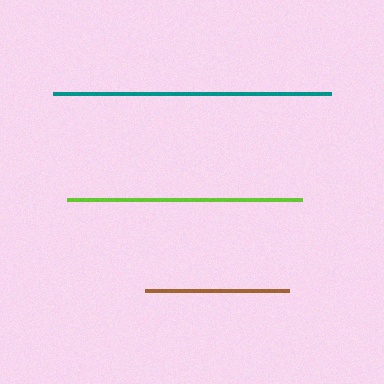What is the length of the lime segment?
The lime segment is approximately 235 pixels long.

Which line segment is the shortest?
The brown line is the shortest at approximately 144 pixels.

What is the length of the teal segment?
The teal segment is approximately 278 pixels long.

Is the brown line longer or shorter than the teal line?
The teal line is longer than the brown line.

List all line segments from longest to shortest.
From longest to shortest: teal, lime, brown.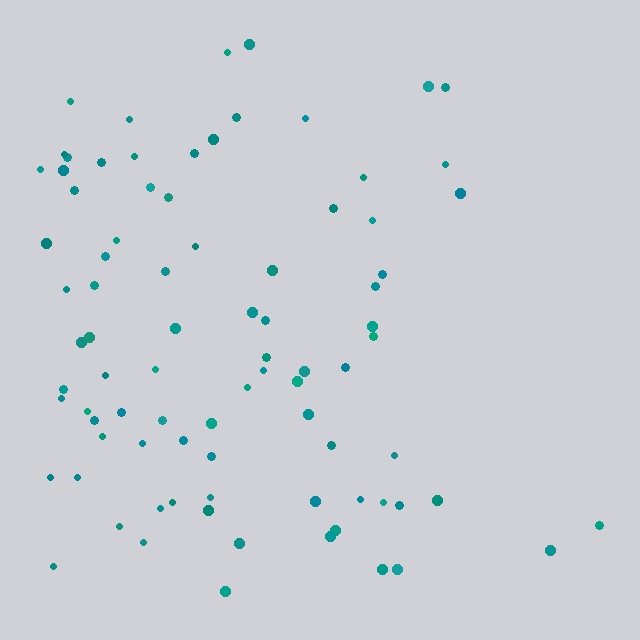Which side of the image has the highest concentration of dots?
The left.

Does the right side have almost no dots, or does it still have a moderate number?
Still a moderate number, just noticeably fewer than the left.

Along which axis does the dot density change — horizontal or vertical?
Horizontal.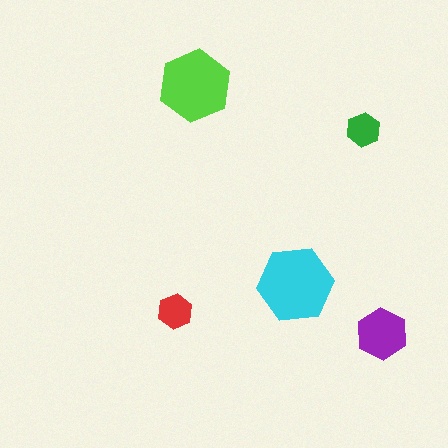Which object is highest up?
The lime hexagon is topmost.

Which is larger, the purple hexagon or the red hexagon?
The purple one.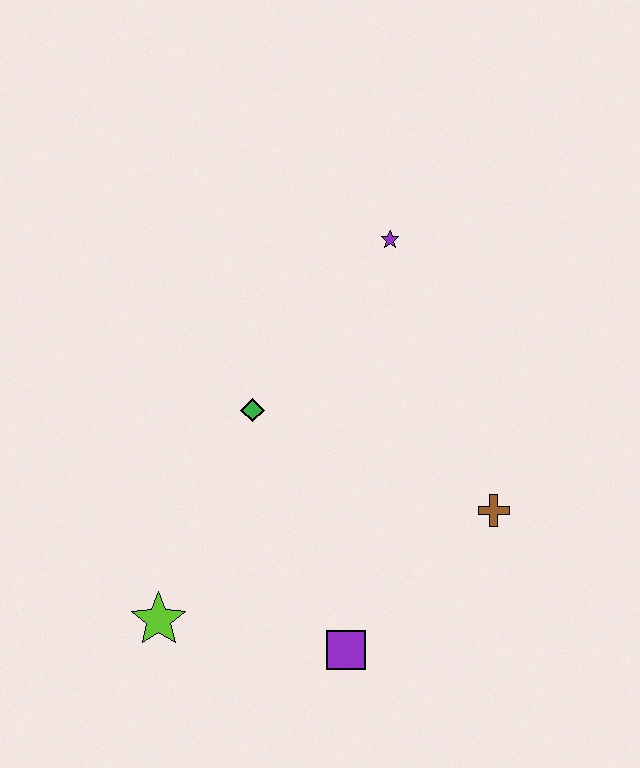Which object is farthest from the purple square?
The purple star is farthest from the purple square.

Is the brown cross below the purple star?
Yes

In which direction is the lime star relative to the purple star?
The lime star is below the purple star.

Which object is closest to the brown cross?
The purple square is closest to the brown cross.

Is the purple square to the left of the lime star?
No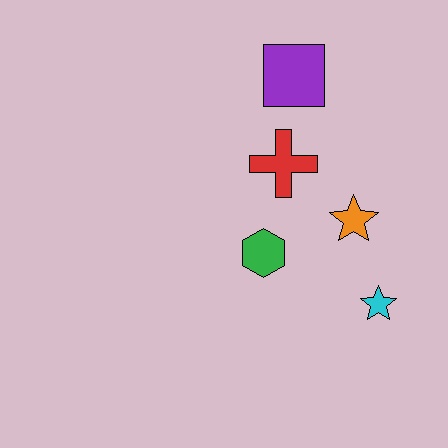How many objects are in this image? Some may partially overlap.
There are 5 objects.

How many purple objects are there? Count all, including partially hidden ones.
There is 1 purple object.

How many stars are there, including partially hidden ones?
There are 2 stars.